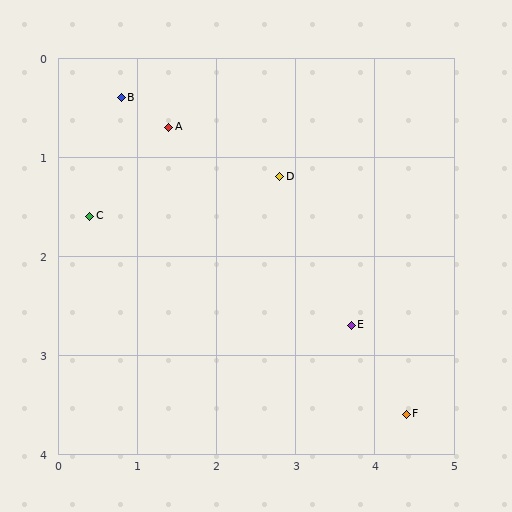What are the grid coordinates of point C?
Point C is at approximately (0.4, 1.6).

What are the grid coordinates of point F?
Point F is at approximately (4.4, 3.6).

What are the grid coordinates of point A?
Point A is at approximately (1.4, 0.7).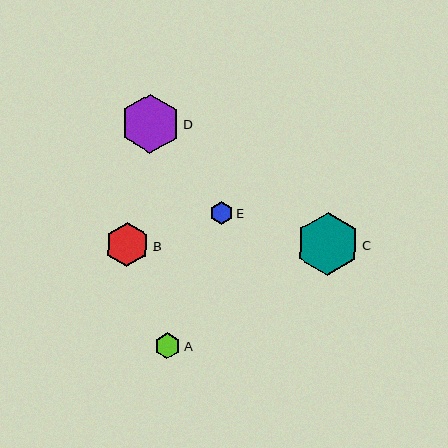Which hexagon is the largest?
Hexagon C is the largest with a size of approximately 63 pixels.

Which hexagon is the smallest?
Hexagon E is the smallest with a size of approximately 23 pixels.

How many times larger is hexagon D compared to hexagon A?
Hexagon D is approximately 2.3 times the size of hexagon A.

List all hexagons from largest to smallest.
From largest to smallest: C, D, B, A, E.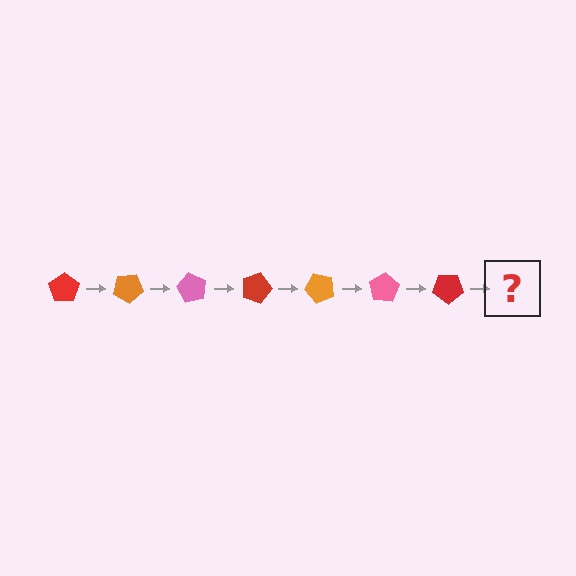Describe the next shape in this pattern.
It should be an orange pentagon, rotated 210 degrees from the start.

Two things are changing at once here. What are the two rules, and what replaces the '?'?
The two rules are that it rotates 30 degrees each step and the color cycles through red, orange, and pink. The '?' should be an orange pentagon, rotated 210 degrees from the start.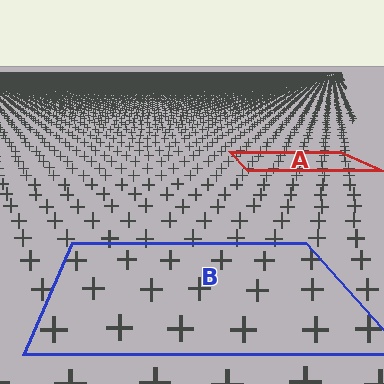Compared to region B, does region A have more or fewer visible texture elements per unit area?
Region A has more texture elements per unit area — they are packed more densely because it is farther away.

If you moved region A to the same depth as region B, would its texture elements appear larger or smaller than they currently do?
They would appear larger. At a closer depth, the same texture elements are projected at a bigger on-screen size.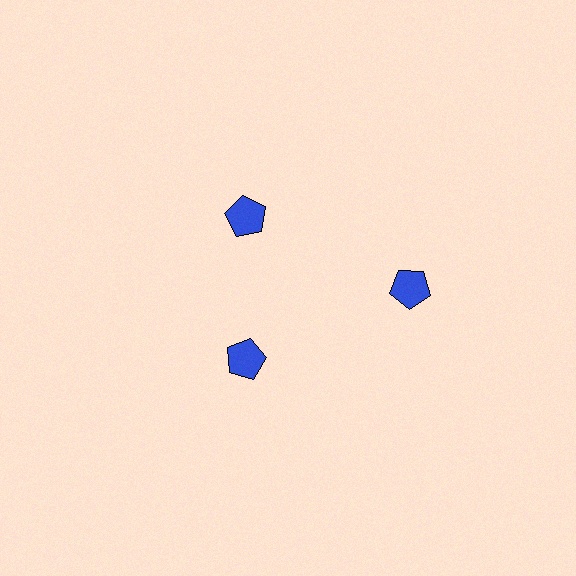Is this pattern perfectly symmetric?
No. The 3 blue pentagons are arranged in a ring, but one element near the 3 o'clock position is pushed outward from the center, breaking the 3-fold rotational symmetry.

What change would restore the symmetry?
The symmetry would be restored by moving it inward, back onto the ring so that all 3 pentagons sit at equal angles and equal distance from the center.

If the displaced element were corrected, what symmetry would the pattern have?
It would have 3-fold rotational symmetry — the pattern would map onto itself every 120 degrees.